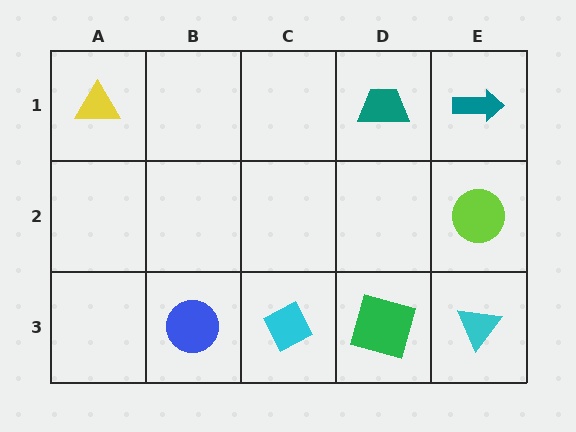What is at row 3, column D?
A green square.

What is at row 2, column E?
A lime circle.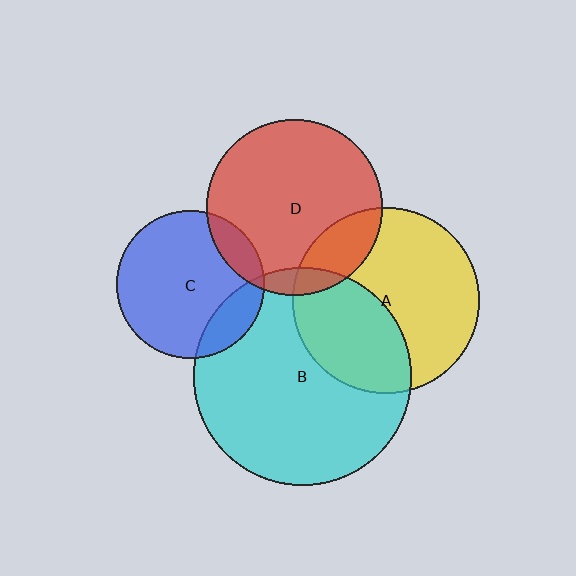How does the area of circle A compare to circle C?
Approximately 1.6 times.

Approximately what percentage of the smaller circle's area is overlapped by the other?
Approximately 10%.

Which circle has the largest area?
Circle B (cyan).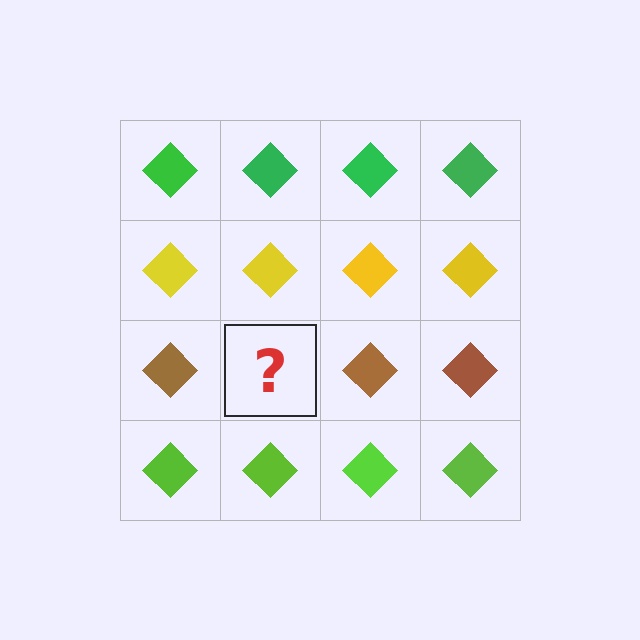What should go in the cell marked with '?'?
The missing cell should contain a brown diamond.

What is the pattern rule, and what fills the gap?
The rule is that each row has a consistent color. The gap should be filled with a brown diamond.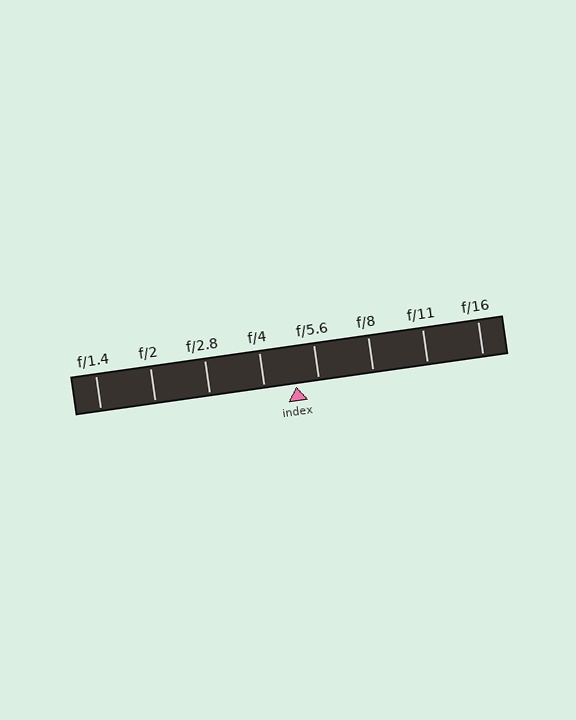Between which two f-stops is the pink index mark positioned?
The index mark is between f/4 and f/5.6.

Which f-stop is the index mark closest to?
The index mark is closest to f/5.6.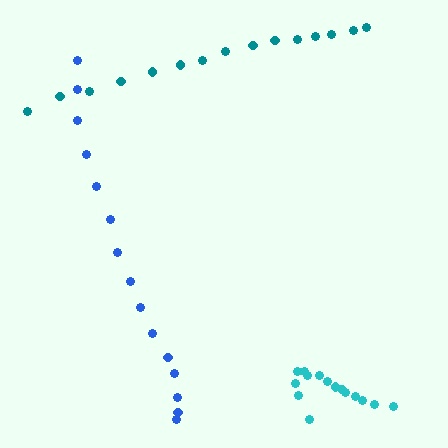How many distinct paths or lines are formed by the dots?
There are 3 distinct paths.